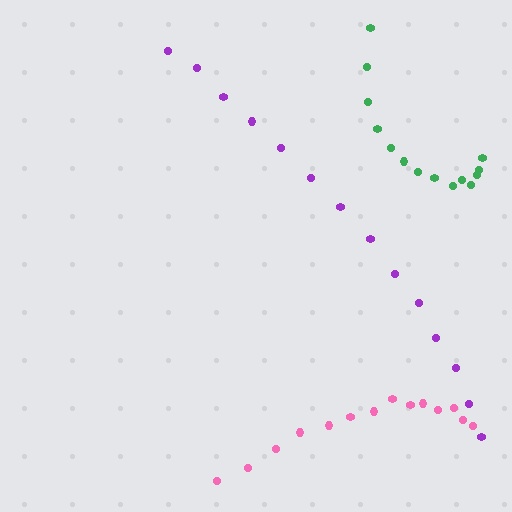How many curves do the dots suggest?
There are 3 distinct paths.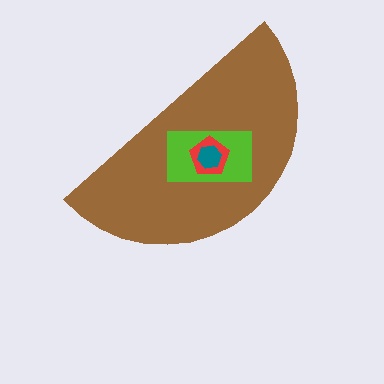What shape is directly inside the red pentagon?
The teal hexagon.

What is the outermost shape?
The brown semicircle.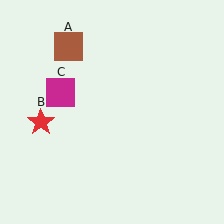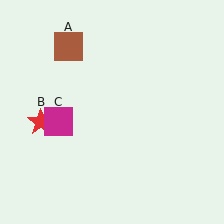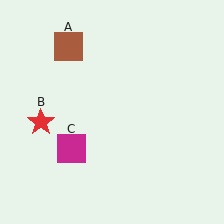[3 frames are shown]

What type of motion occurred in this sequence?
The magenta square (object C) rotated counterclockwise around the center of the scene.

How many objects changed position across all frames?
1 object changed position: magenta square (object C).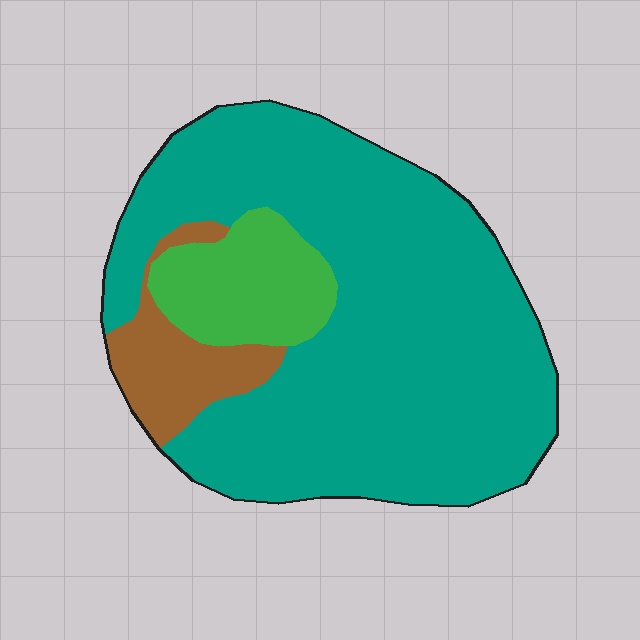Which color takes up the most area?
Teal, at roughly 75%.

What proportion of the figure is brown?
Brown covers 10% of the figure.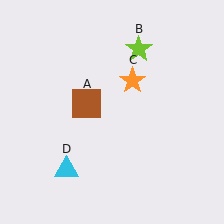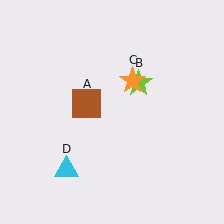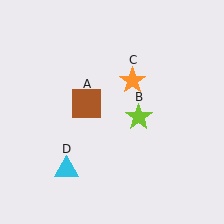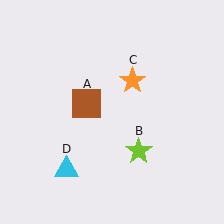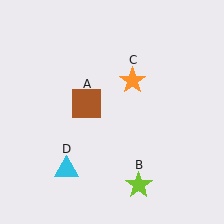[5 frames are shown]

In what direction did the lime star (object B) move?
The lime star (object B) moved down.